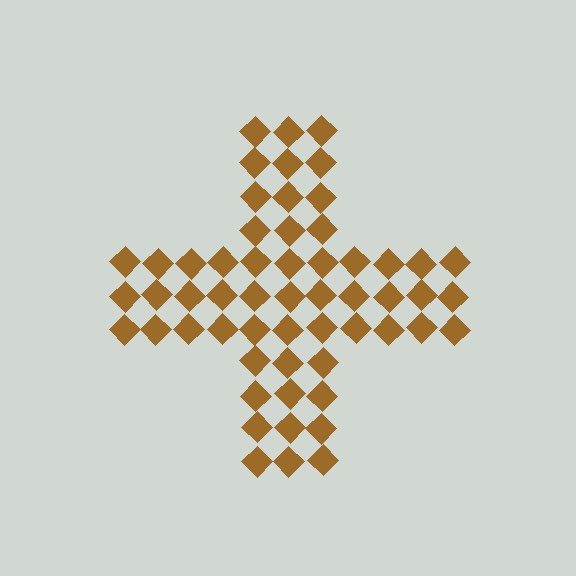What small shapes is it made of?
It is made of small diamonds.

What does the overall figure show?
The overall figure shows a cross.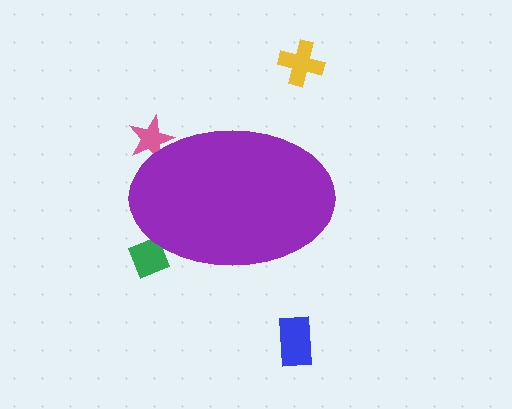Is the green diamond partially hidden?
Yes, the green diamond is partially hidden behind the purple ellipse.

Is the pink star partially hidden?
Yes, the pink star is partially hidden behind the purple ellipse.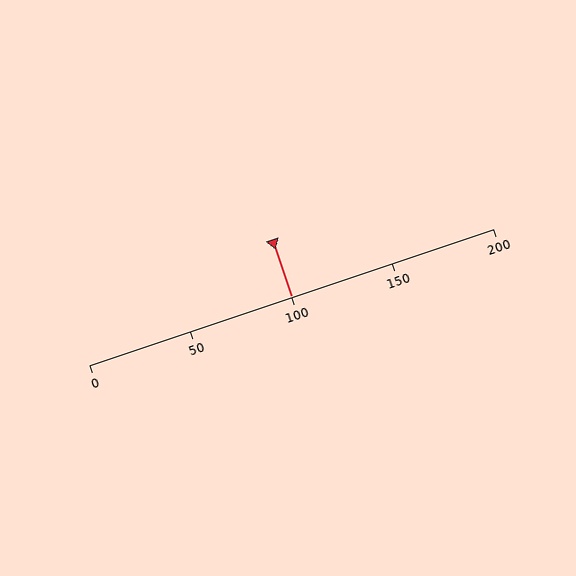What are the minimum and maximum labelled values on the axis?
The axis runs from 0 to 200.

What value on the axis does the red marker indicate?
The marker indicates approximately 100.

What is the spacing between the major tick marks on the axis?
The major ticks are spaced 50 apart.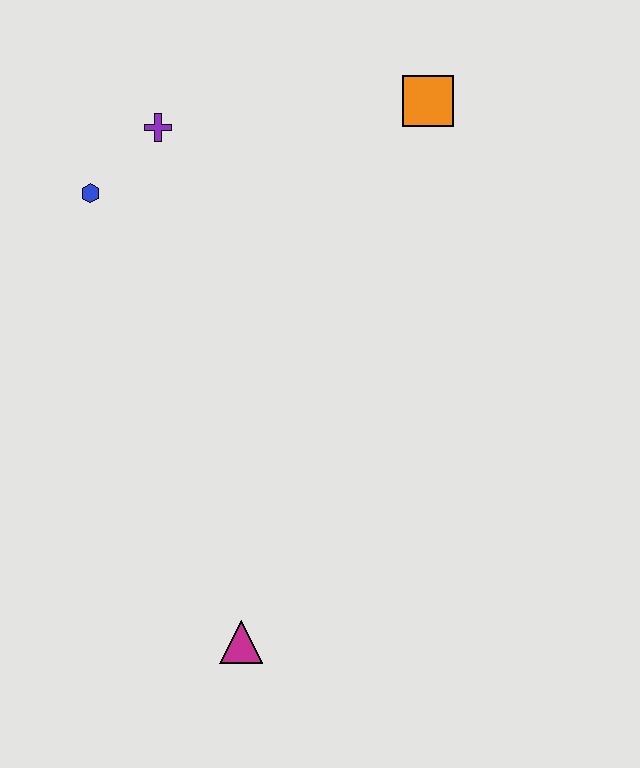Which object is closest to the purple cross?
The blue hexagon is closest to the purple cross.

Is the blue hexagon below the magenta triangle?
No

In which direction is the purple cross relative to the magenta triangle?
The purple cross is above the magenta triangle.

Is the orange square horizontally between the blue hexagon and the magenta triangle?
No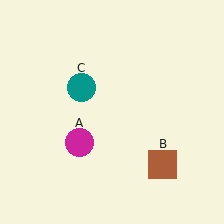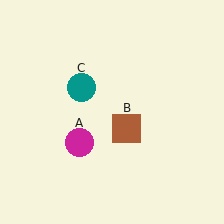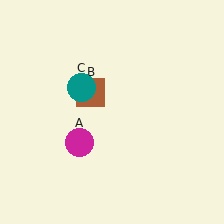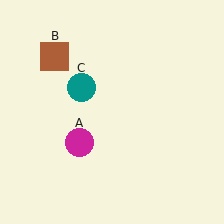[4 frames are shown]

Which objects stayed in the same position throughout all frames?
Magenta circle (object A) and teal circle (object C) remained stationary.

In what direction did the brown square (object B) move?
The brown square (object B) moved up and to the left.